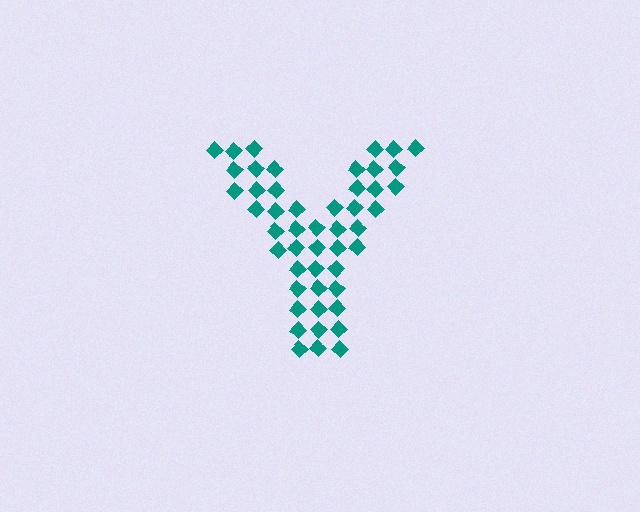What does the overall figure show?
The overall figure shows the letter Y.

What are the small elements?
The small elements are diamonds.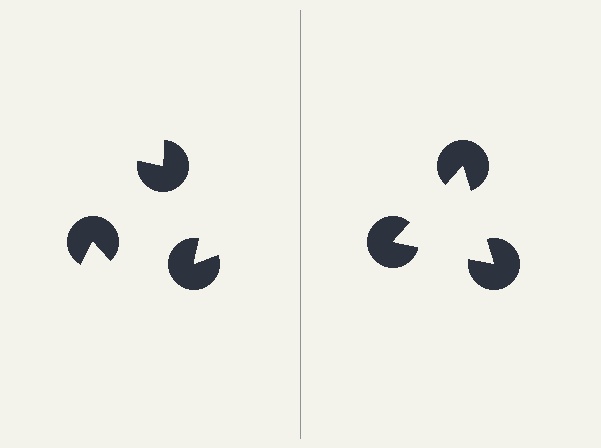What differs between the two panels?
The pac-man discs are positioned identically on both sides; only the wedge orientations differ. On the right they align to a triangle; on the left they are misaligned.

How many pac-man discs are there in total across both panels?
6 — 3 on each side.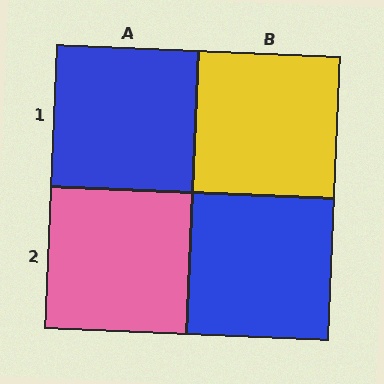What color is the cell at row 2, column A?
Pink.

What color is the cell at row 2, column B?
Blue.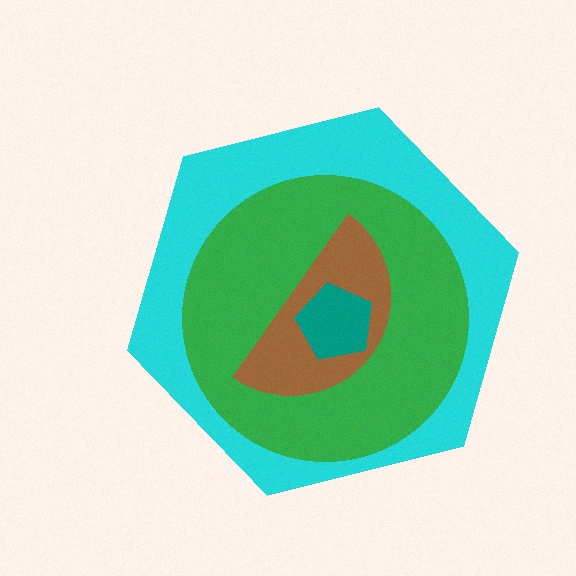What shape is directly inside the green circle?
The brown semicircle.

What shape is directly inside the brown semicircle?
The teal pentagon.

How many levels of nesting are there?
4.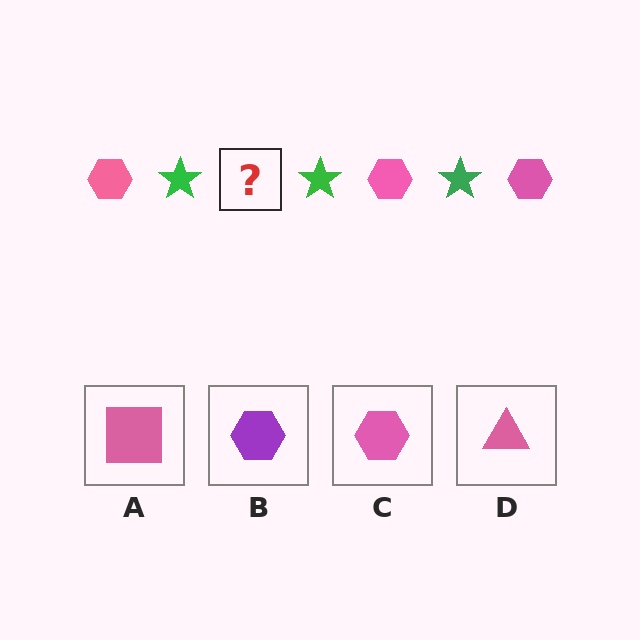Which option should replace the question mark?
Option C.